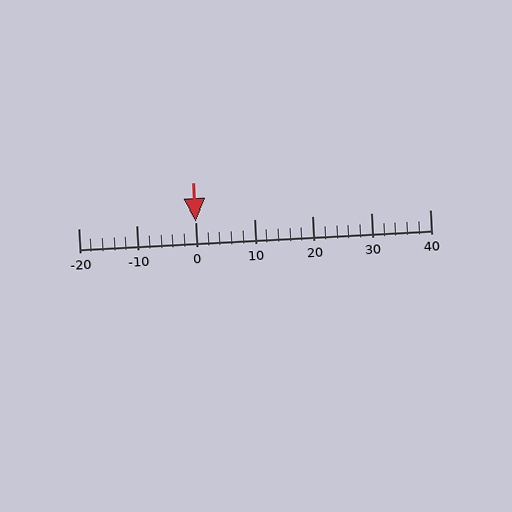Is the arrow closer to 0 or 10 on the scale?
The arrow is closer to 0.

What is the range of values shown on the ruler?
The ruler shows values from -20 to 40.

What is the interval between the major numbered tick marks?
The major tick marks are spaced 10 units apart.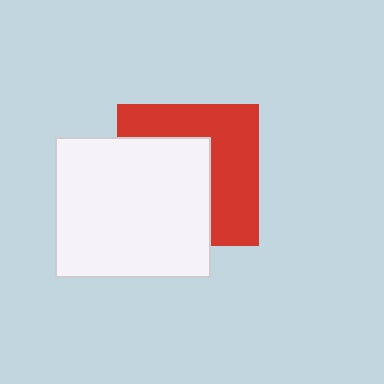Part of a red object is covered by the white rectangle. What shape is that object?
It is a square.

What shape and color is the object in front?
The object in front is a white rectangle.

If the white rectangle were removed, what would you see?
You would see the complete red square.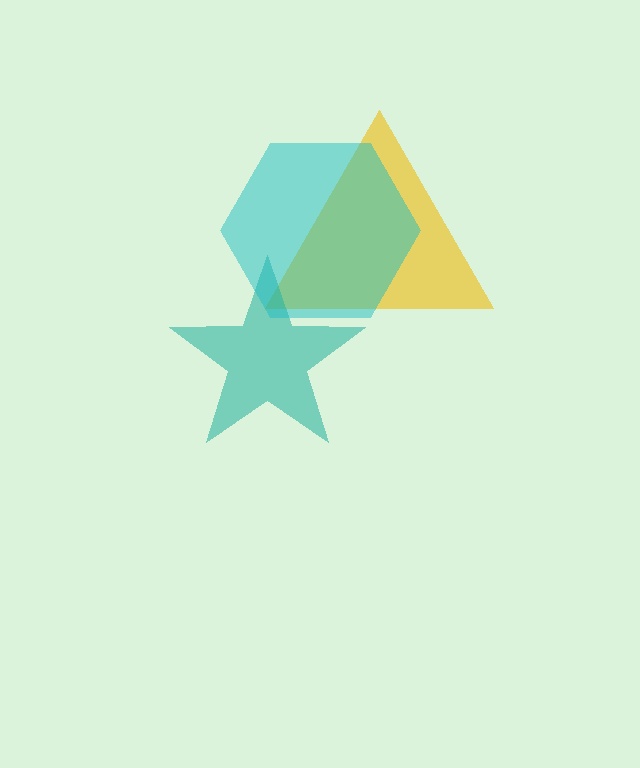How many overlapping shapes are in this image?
There are 3 overlapping shapes in the image.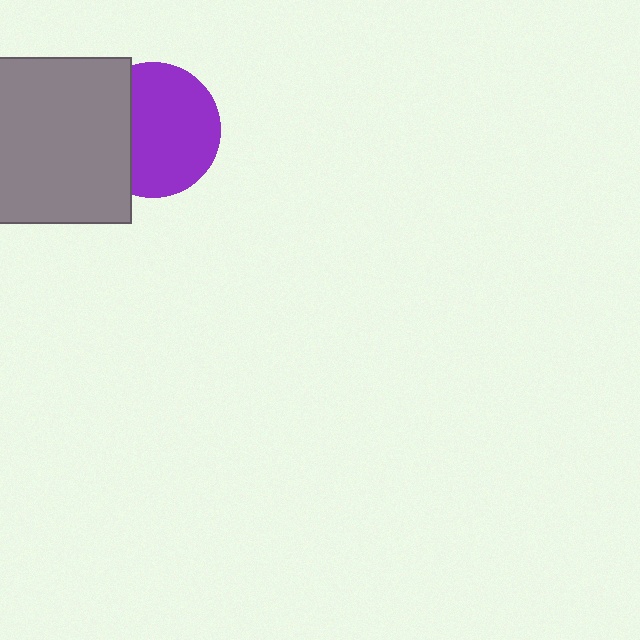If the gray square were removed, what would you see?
You would see the complete purple circle.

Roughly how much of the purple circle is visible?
Most of it is visible (roughly 70%).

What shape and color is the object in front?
The object in front is a gray square.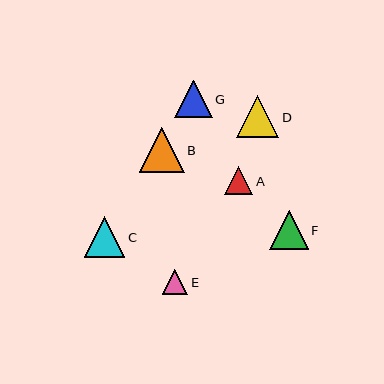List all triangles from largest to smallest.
From largest to smallest: B, D, C, F, G, A, E.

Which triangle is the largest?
Triangle B is the largest with a size of approximately 45 pixels.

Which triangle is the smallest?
Triangle E is the smallest with a size of approximately 25 pixels.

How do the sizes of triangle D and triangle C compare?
Triangle D and triangle C are approximately the same size.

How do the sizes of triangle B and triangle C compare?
Triangle B and triangle C are approximately the same size.